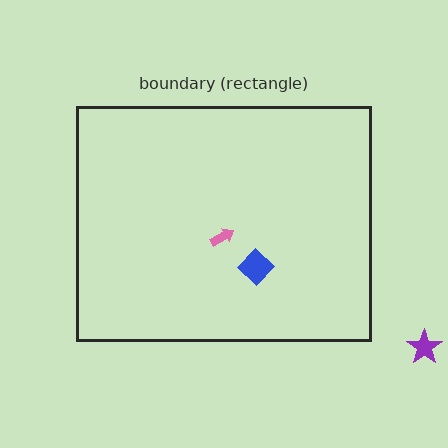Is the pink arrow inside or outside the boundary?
Inside.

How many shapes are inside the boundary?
2 inside, 1 outside.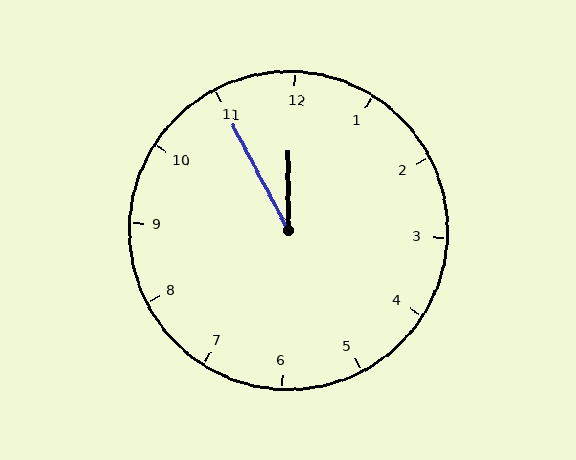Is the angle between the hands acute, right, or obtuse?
It is acute.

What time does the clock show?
11:55.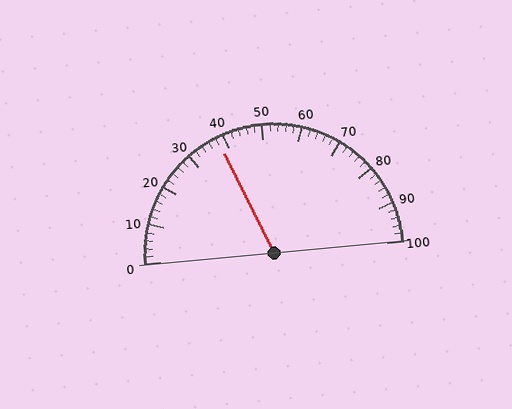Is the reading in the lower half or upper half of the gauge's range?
The reading is in the lower half of the range (0 to 100).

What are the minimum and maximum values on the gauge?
The gauge ranges from 0 to 100.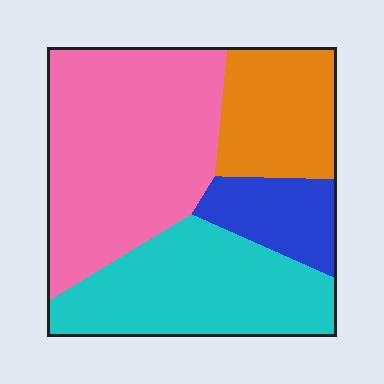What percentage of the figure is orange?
Orange covers around 20% of the figure.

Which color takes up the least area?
Blue, at roughly 10%.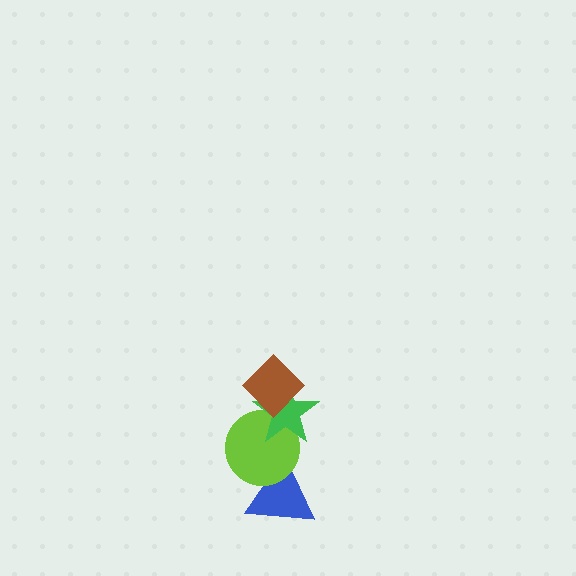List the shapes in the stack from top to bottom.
From top to bottom: the brown diamond, the green star, the lime circle, the blue triangle.